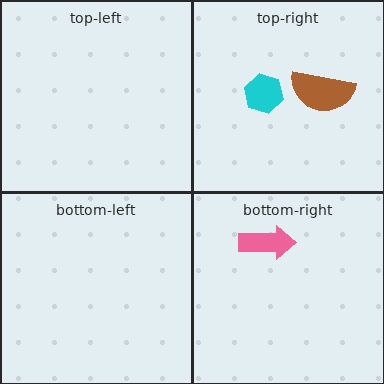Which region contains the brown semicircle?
The top-right region.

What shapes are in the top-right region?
The brown semicircle, the cyan hexagon.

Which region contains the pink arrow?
The bottom-right region.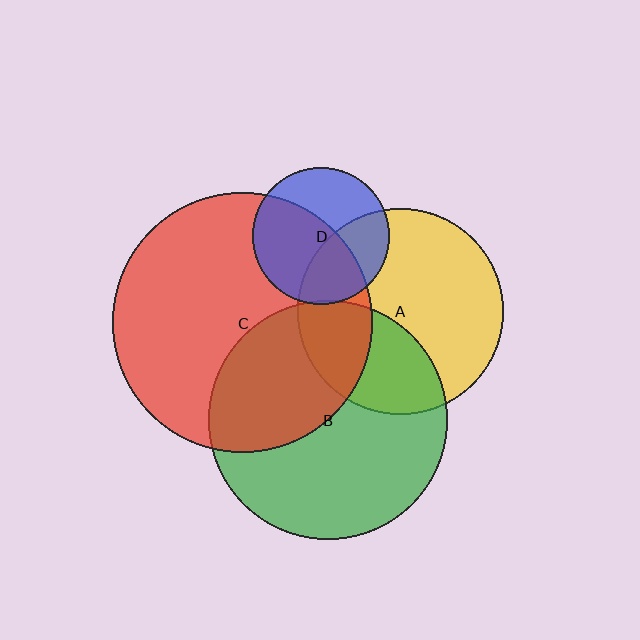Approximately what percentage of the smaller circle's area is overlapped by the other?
Approximately 35%.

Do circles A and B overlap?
Yes.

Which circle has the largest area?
Circle C (red).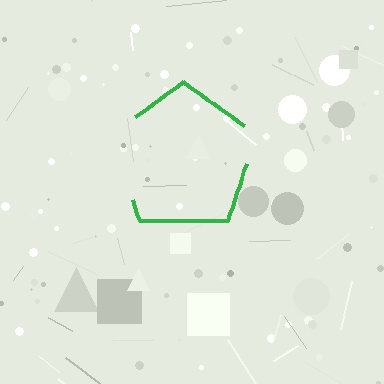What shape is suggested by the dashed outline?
The dashed outline suggests a pentagon.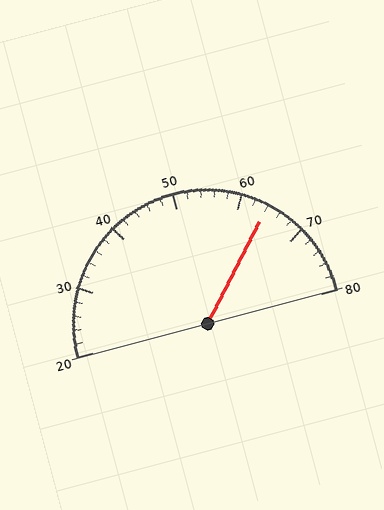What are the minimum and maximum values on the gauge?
The gauge ranges from 20 to 80.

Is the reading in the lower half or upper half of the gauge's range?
The reading is in the upper half of the range (20 to 80).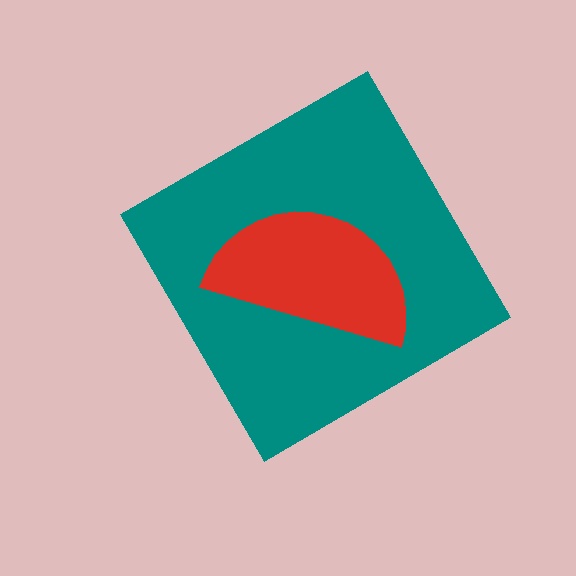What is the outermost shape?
The teal diamond.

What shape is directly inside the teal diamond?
The red semicircle.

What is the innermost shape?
The red semicircle.